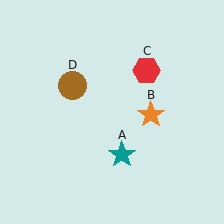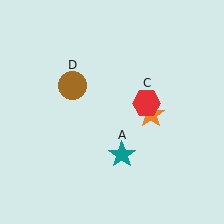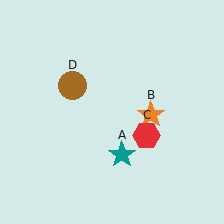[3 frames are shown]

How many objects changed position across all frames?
1 object changed position: red hexagon (object C).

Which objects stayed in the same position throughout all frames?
Teal star (object A) and orange star (object B) and brown circle (object D) remained stationary.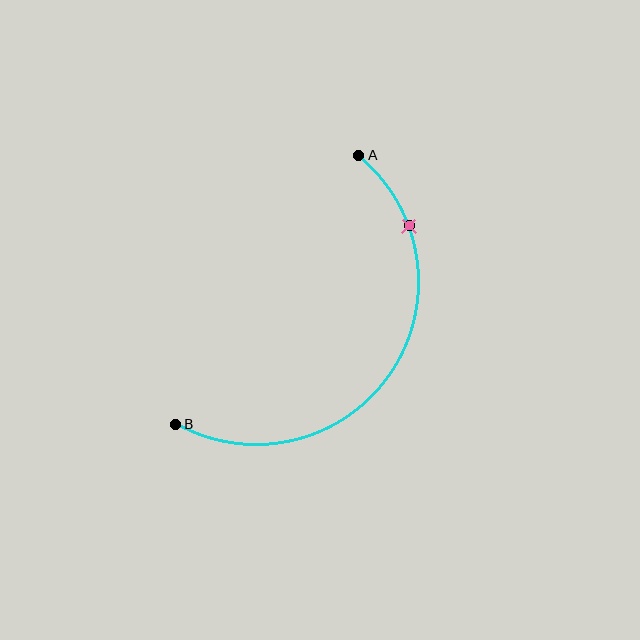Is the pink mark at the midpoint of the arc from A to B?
No. The pink mark lies on the arc but is closer to endpoint A. The arc midpoint would be at the point on the curve equidistant along the arc from both A and B.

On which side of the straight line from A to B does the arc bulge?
The arc bulges below and to the right of the straight line connecting A and B.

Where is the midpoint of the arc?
The arc midpoint is the point on the curve farthest from the straight line joining A and B. It sits below and to the right of that line.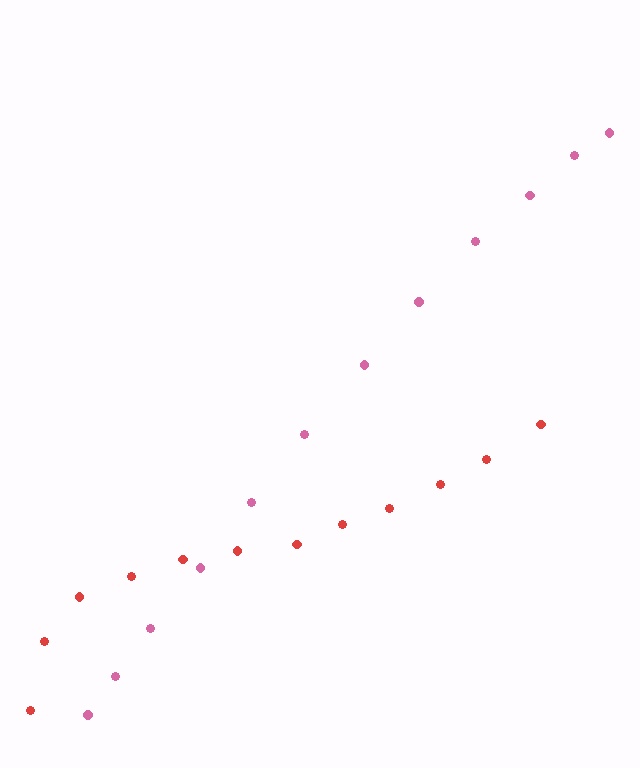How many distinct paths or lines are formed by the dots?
There are 2 distinct paths.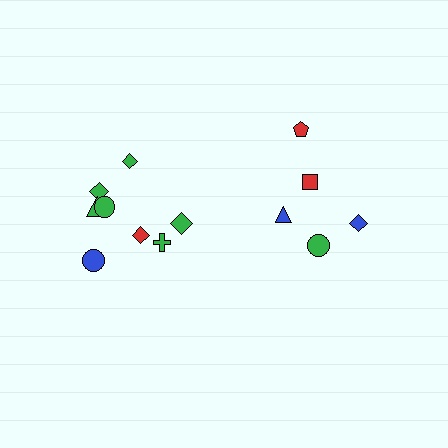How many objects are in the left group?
There are 8 objects.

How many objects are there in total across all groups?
There are 13 objects.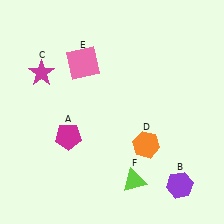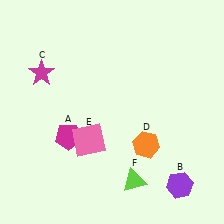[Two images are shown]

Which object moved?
The pink square (E) moved down.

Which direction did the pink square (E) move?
The pink square (E) moved down.